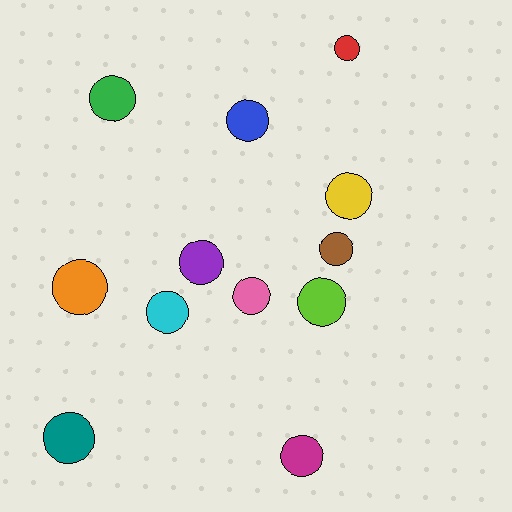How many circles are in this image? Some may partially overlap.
There are 12 circles.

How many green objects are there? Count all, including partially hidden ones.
There is 1 green object.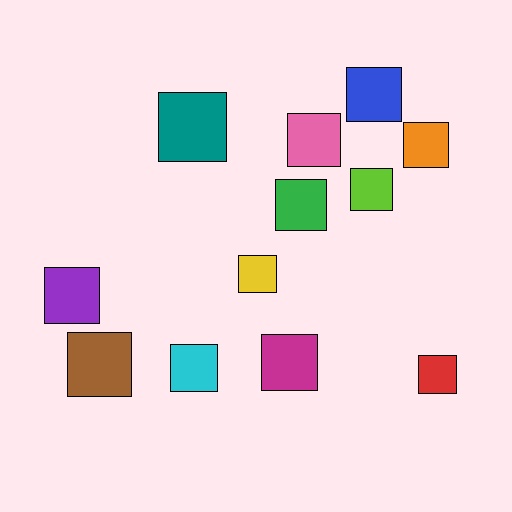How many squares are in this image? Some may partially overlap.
There are 12 squares.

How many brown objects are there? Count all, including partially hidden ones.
There is 1 brown object.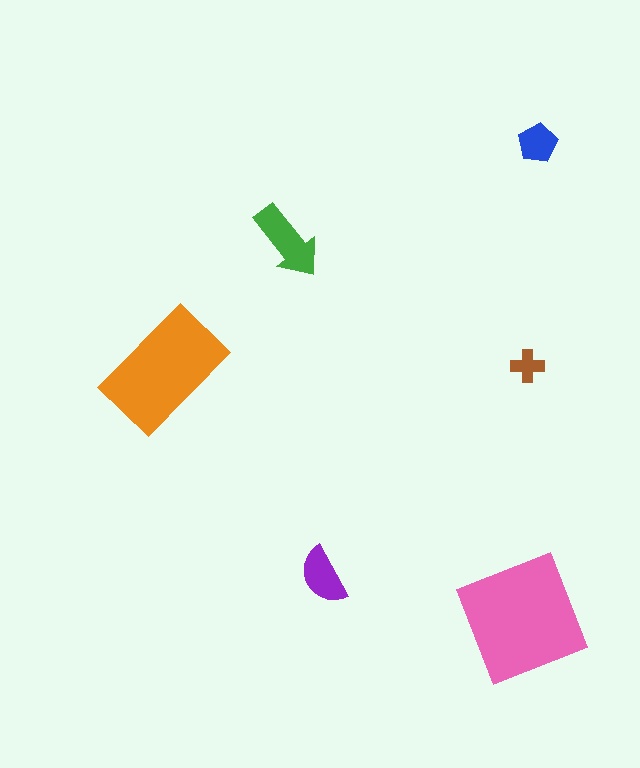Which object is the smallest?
The brown cross.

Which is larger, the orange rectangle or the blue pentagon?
The orange rectangle.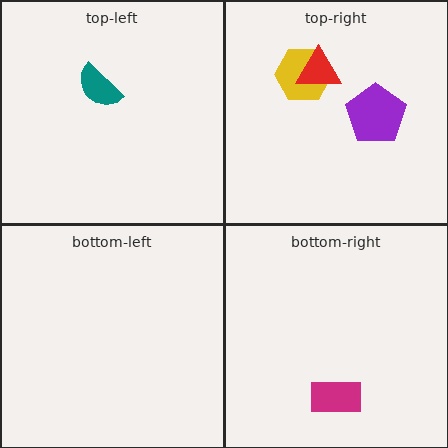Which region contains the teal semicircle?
The top-left region.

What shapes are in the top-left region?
The teal semicircle.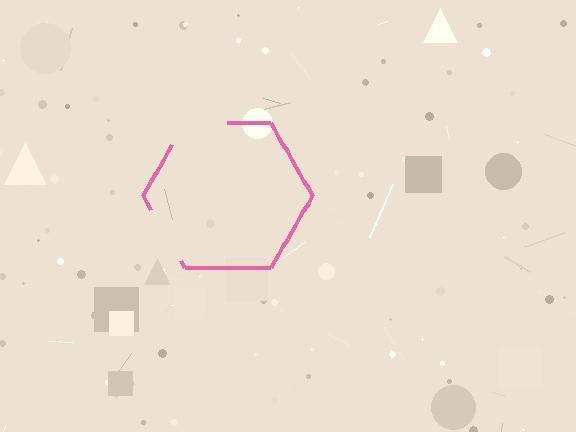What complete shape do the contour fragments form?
The contour fragments form a hexagon.